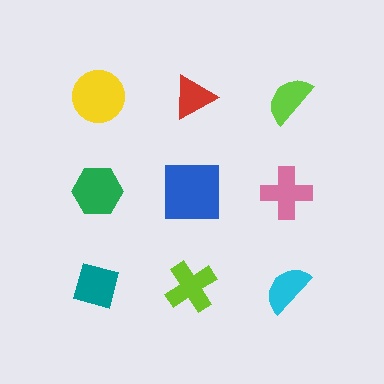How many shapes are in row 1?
3 shapes.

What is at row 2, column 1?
A green hexagon.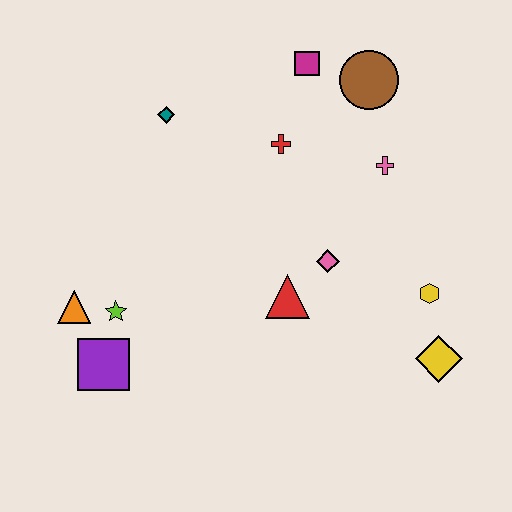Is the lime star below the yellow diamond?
No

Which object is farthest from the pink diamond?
The orange triangle is farthest from the pink diamond.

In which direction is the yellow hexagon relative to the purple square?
The yellow hexagon is to the right of the purple square.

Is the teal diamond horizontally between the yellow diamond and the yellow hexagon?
No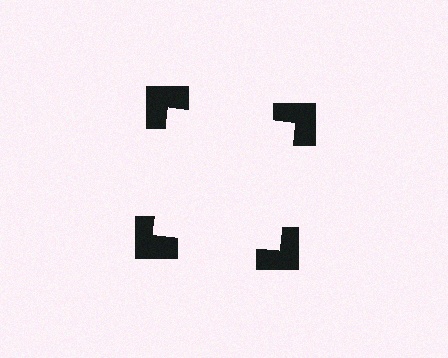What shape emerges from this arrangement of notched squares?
An illusory square — its edges are inferred from the aligned wedge cuts in the notched squares, not physically drawn.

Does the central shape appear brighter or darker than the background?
It typically appears slightly brighter than the background, even though no actual brightness change is drawn.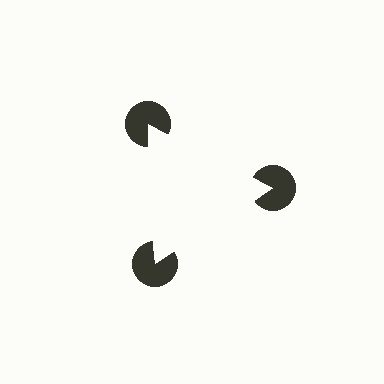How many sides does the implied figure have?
3 sides.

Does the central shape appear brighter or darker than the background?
It typically appears slightly brighter than the background, even though no actual brightness change is drawn.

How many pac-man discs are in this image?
There are 3 — one at each vertex of the illusory triangle.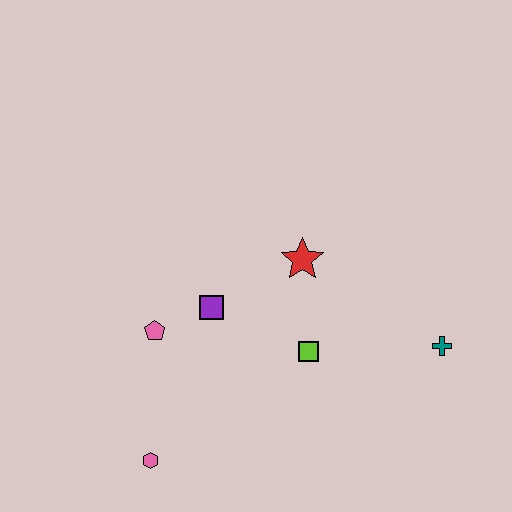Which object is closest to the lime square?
The red star is closest to the lime square.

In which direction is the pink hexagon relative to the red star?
The pink hexagon is below the red star.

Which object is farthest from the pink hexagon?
The teal cross is farthest from the pink hexagon.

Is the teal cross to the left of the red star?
No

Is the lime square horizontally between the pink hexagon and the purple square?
No